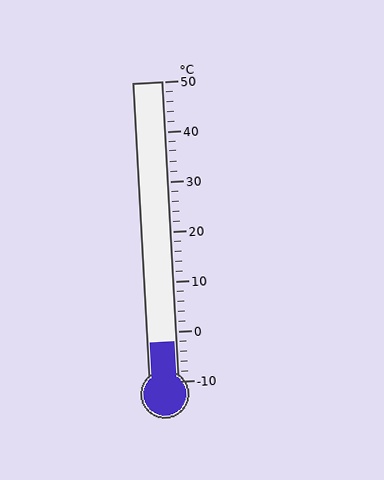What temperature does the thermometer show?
The thermometer shows approximately -2°C.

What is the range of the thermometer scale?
The thermometer scale ranges from -10°C to 50°C.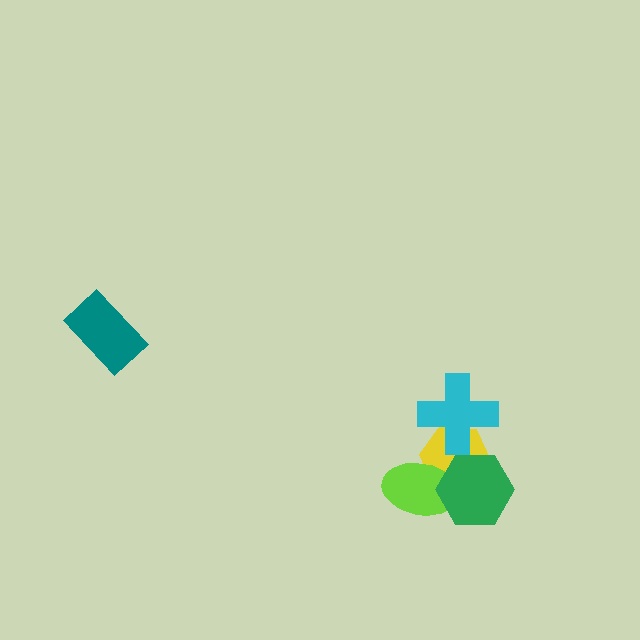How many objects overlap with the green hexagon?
2 objects overlap with the green hexagon.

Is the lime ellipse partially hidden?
Yes, it is partially covered by another shape.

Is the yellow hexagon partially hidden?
Yes, it is partially covered by another shape.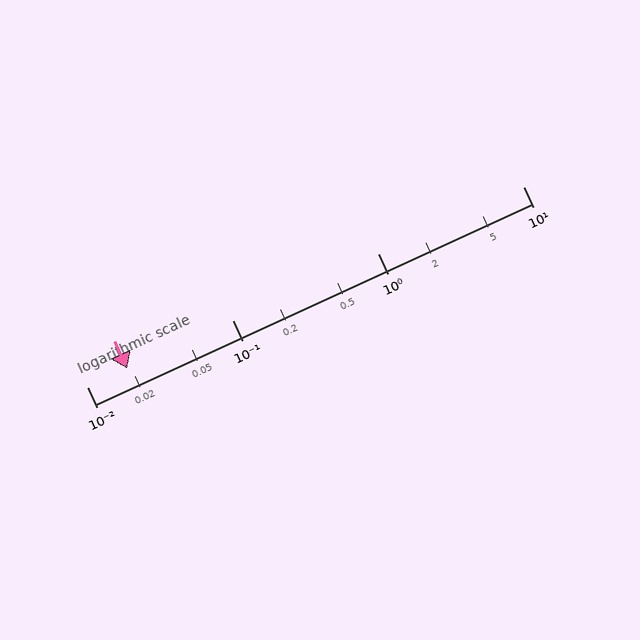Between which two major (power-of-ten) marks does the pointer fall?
The pointer is between 0.01 and 0.1.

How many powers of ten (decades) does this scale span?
The scale spans 3 decades, from 0.01 to 10.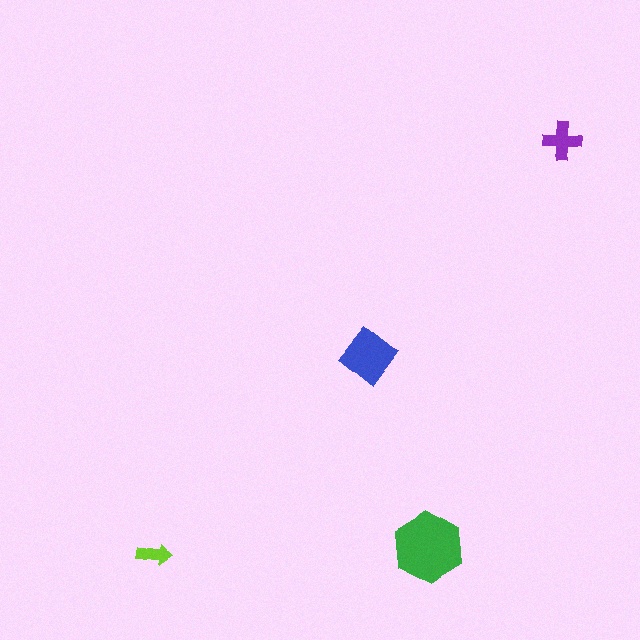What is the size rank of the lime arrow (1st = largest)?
4th.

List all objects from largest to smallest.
The green hexagon, the blue diamond, the purple cross, the lime arrow.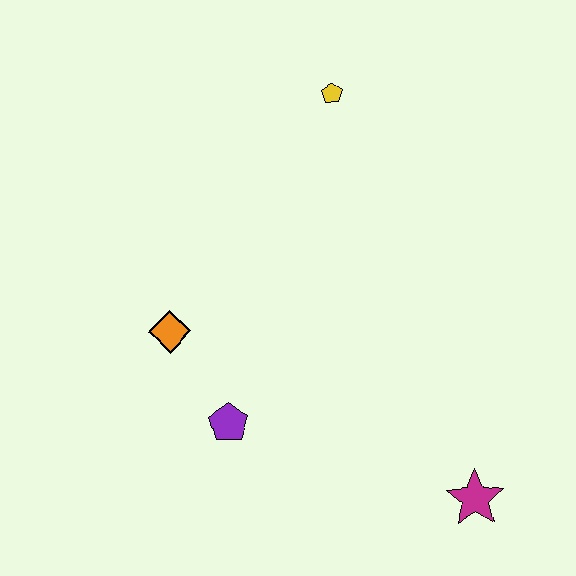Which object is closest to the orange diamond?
The purple pentagon is closest to the orange diamond.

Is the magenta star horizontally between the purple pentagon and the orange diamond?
No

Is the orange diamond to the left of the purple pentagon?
Yes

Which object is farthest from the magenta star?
The yellow pentagon is farthest from the magenta star.